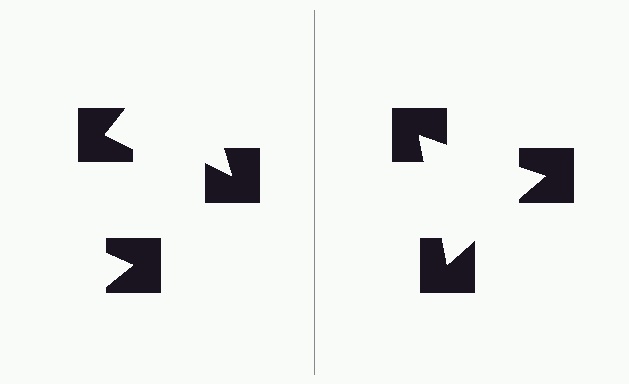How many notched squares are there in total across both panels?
6 — 3 on each side.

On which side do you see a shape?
An illusory triangle appears on the right side. On the left side the wedge cuts are rotated, so no coherent shape forms.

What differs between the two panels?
The notched squares are positioned identically on both sides; only the wedge orientations differ. On the right they align to a triangle; on the left they are misaligned.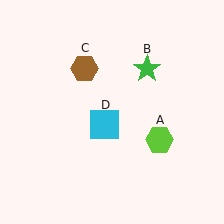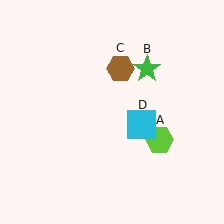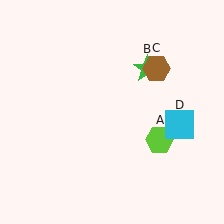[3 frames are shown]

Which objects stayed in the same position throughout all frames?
Lime hexagon (object A) and green star (object B) remained stationary.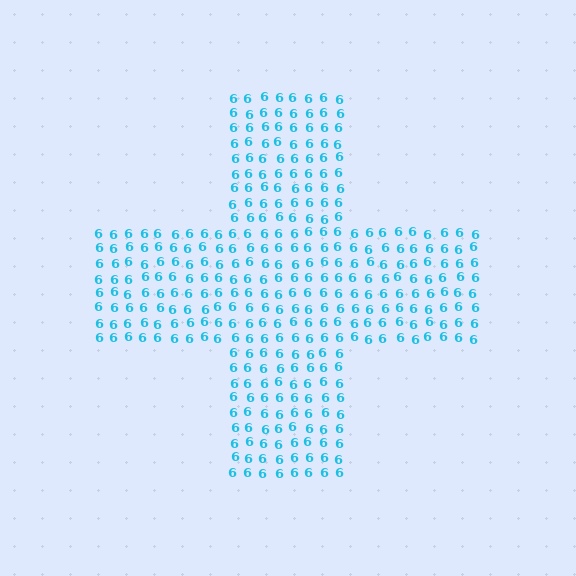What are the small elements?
The small elements are digit 6's.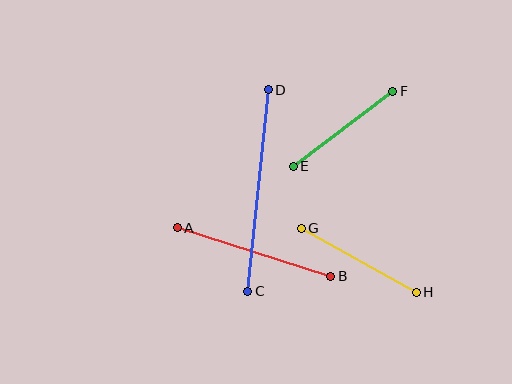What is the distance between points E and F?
The distance is approximately 124 pixels.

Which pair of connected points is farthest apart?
Points C and D are farthest apart.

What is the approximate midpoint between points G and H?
The midpoint is at approximately (359, 260) pixels.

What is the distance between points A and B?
The distance is approximately 161 pixels.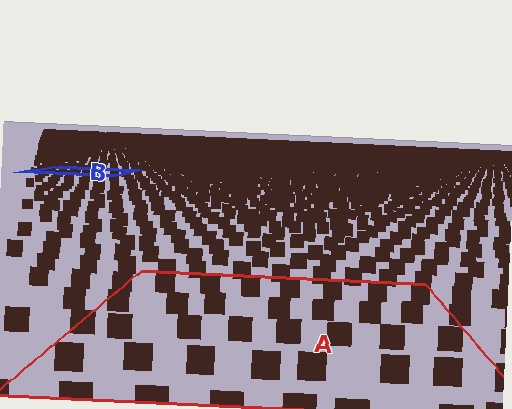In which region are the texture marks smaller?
The texture marks are smaller in region B, because it is farther away.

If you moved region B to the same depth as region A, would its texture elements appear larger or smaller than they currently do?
They would appear larger. At a closer depth, the same texture elements are projected at a bigger on-screen size.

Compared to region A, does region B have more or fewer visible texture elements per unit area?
Region B has more texture elements per unit area — they are packed more densely because it is farther away.